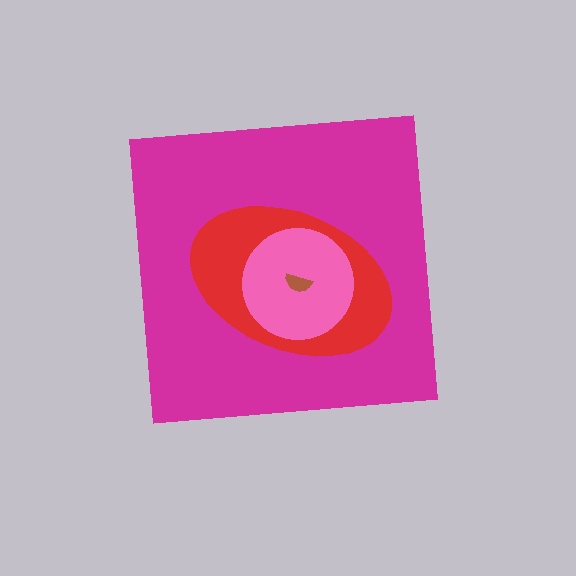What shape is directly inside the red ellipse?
The pink circle.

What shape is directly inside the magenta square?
The red ellipse.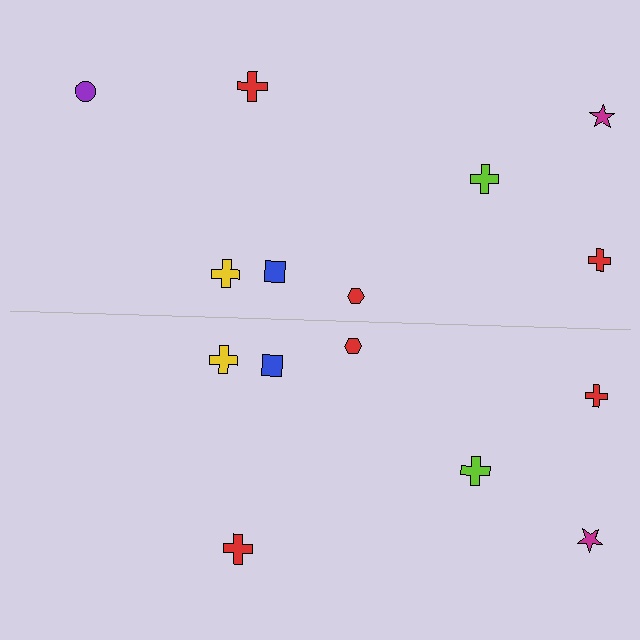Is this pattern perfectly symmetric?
No, the pattern is not perfectly symmetric. A purple circle is missing from the bottom side.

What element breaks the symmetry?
A purple circle is missing from the bottom side.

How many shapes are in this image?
There are 15 shapes in this image.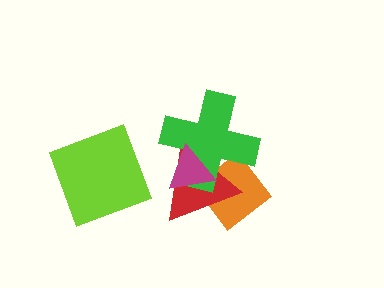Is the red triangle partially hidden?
Yes, it is partially covered by another shape.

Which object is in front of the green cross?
The magenta triangle is in front of the green cross.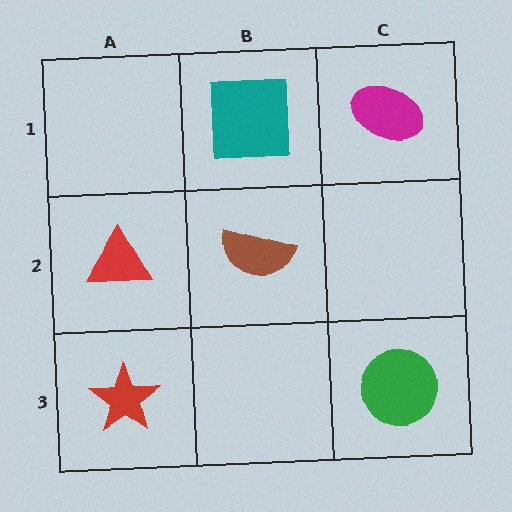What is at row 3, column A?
A red star.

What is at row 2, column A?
A red triangle.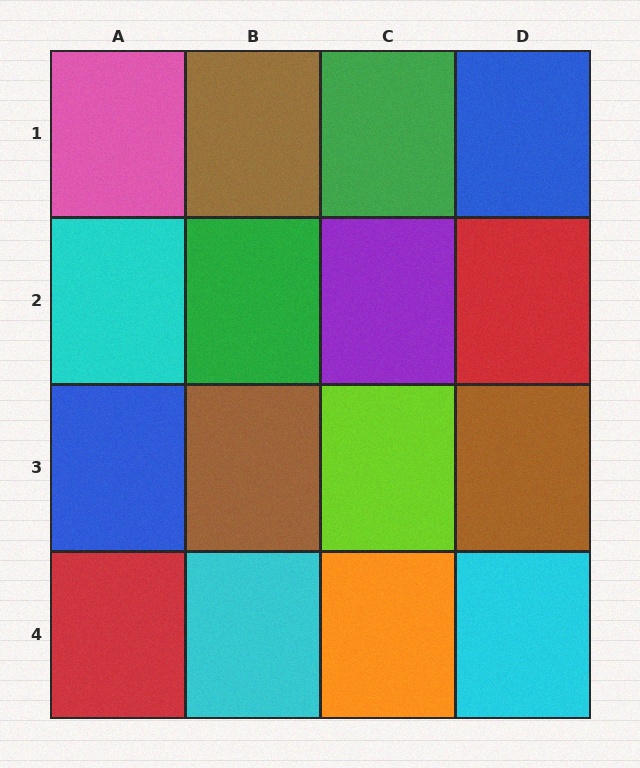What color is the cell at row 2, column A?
Cyan.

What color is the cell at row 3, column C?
Lime.